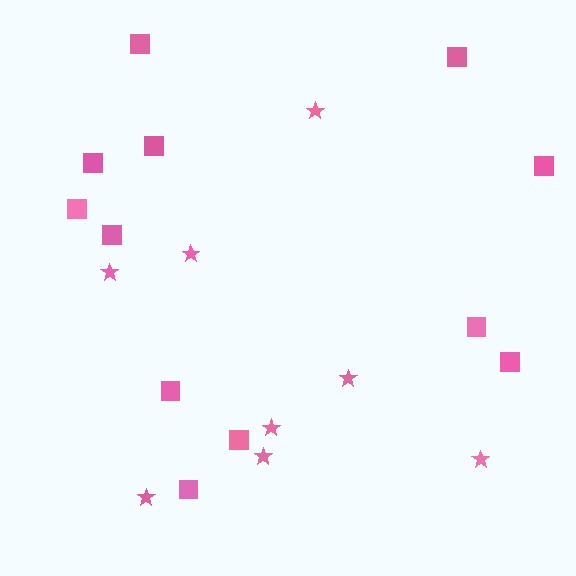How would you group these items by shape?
There are 2 groups: one group of squares (12) and one group of stars (8).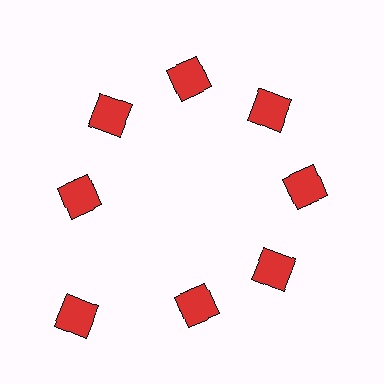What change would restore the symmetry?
The symmetry would be restored by moving it inward, back onto the ring so that all 8 diamonds sit at equal angles and equal distance from the center.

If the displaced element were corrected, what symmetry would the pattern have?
It would have 8-fold rotational symmetry — the pattern would map onto itself every 45 degrees.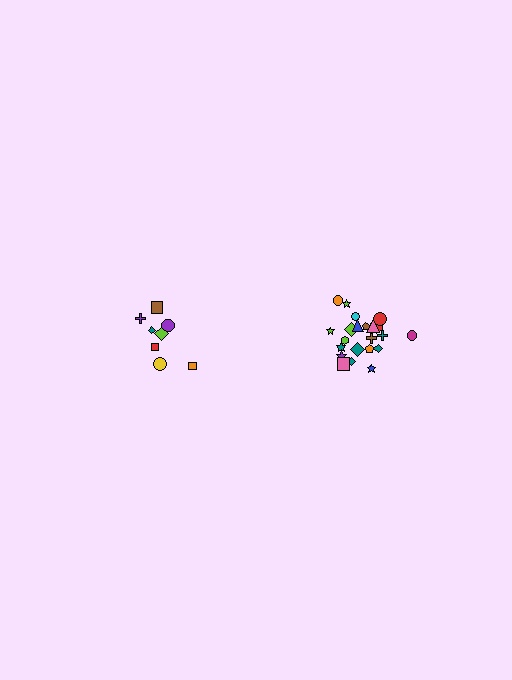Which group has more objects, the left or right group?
The right group.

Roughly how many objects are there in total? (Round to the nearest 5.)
Roughly 30 objects in total.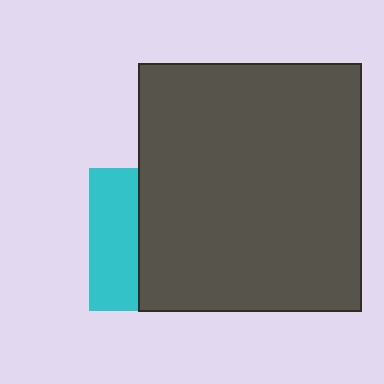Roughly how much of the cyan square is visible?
A small part of it is visible (roughly 34%).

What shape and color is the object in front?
The object in front is a dark gray rectangle.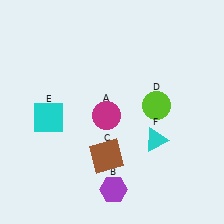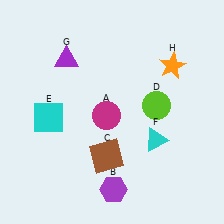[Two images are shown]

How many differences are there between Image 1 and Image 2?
There are 2 differences between the two images.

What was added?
A purple triangle (G), an orange star (H) were added in Image 2.